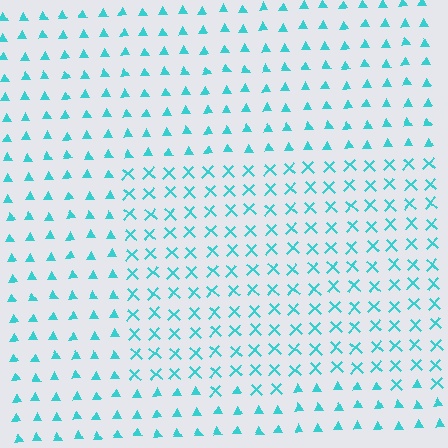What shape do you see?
I see a rectangle.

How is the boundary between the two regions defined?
The boundary is defined by a change in element shape: X marks inside vs. triangles outside. All elements share the same color and spacing.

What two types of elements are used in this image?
The image uses X marks inside the rectangle region and triangles outside it.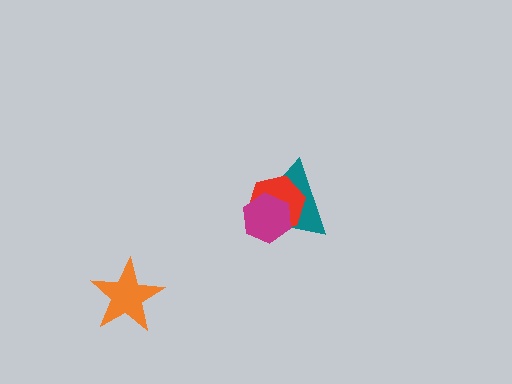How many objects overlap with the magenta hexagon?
2 objects overlap with the magenta hexagon.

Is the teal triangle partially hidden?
Yes, it is partially covered by another shape.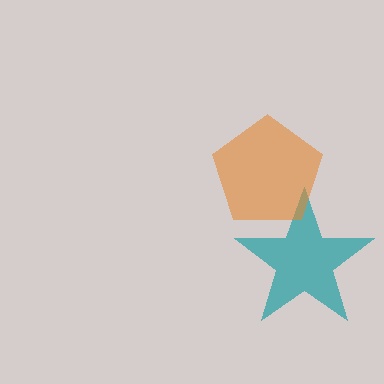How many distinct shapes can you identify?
There are 2 distinct shapes: a teal star, an orange pentagon.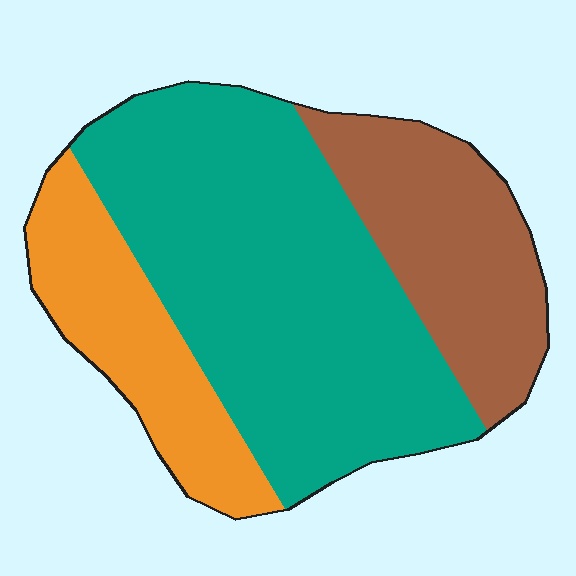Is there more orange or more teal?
Teal.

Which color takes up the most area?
Teal, at roughly 55%.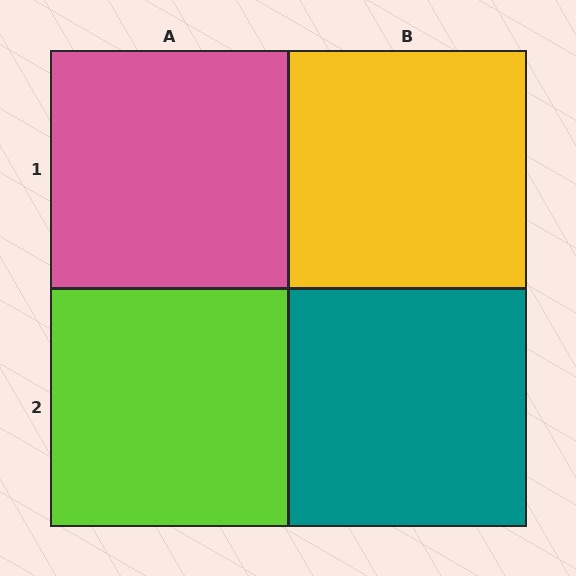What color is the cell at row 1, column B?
Yellow.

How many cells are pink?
1 cell is pink.